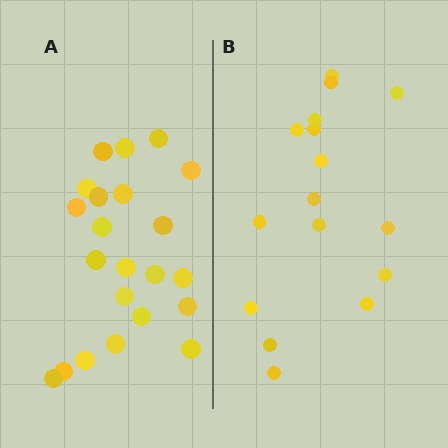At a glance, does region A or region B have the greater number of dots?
Region A (the left region) has more dots.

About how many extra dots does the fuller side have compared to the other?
Region A has about 6 more dots than region B.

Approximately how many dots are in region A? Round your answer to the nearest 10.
About 20 dots. (The exact count is 22, which rounds to 20.)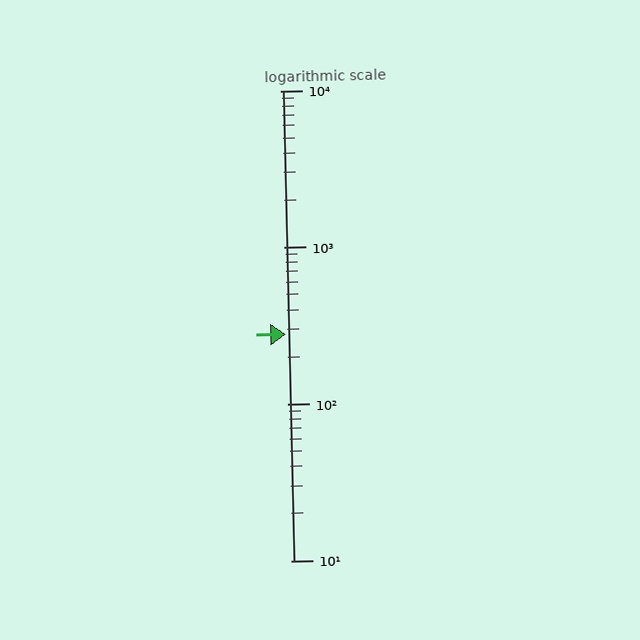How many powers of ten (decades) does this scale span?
The scale spans 3 decades, from 10 to 10000.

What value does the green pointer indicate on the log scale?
The pointer indicates approximately 280.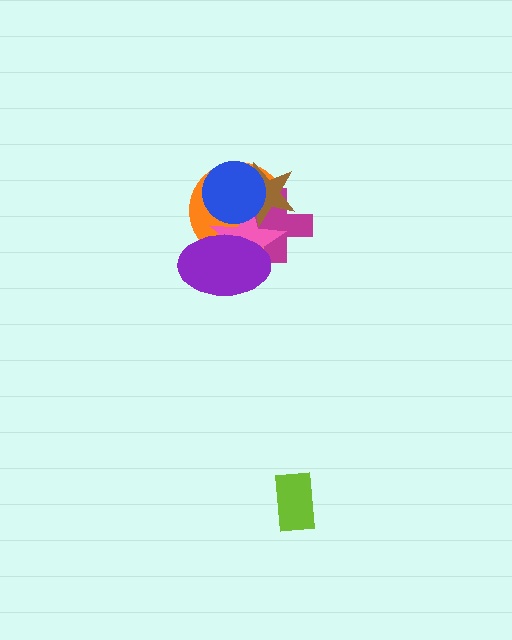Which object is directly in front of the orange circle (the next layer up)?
The magenta cross is directly in front of the orange circle.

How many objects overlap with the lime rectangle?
0 objects overlap with the lime rectangle.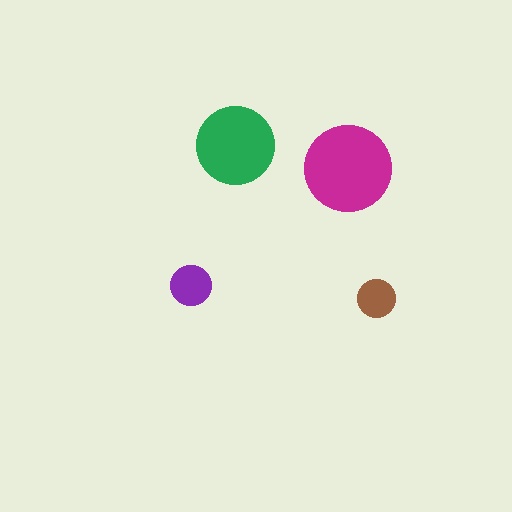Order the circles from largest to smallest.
the magenta one, the green one, the purple one, the brown one.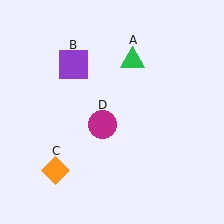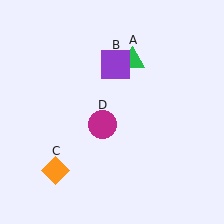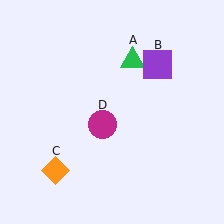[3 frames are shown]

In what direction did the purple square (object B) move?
The purple square (object B) moved right.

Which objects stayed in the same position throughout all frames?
Green triangle (object A) and orange diamond (object C) and magenta circle (object D) remained stationary.